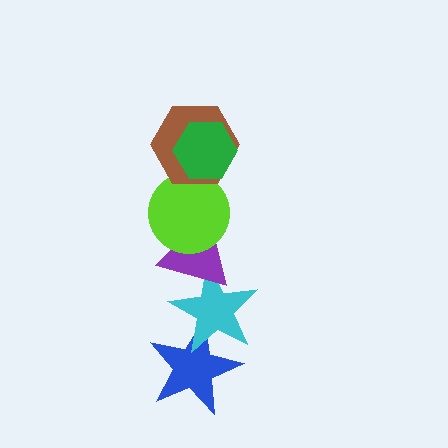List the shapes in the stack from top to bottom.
From top to bottom: the green hexagon, the brown hexagon, the lime circle, the purple triangle, the cyan star, the blue star.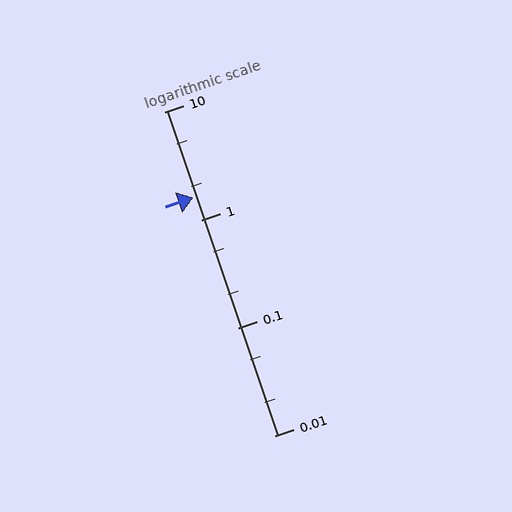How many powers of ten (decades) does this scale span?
The scale spans 3 decades, from 0.01 to 10.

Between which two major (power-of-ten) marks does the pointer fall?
The pointer is between 1 and 10.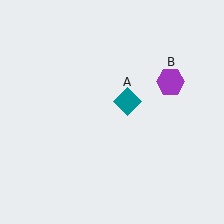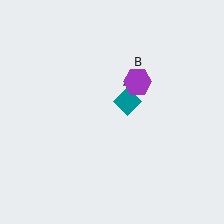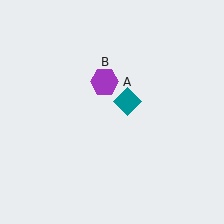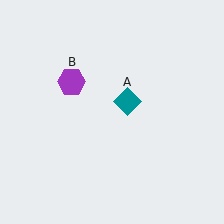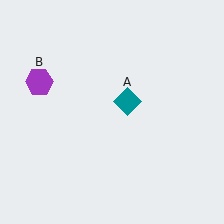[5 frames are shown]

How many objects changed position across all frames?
1 object changed position: purple hexagon (object B).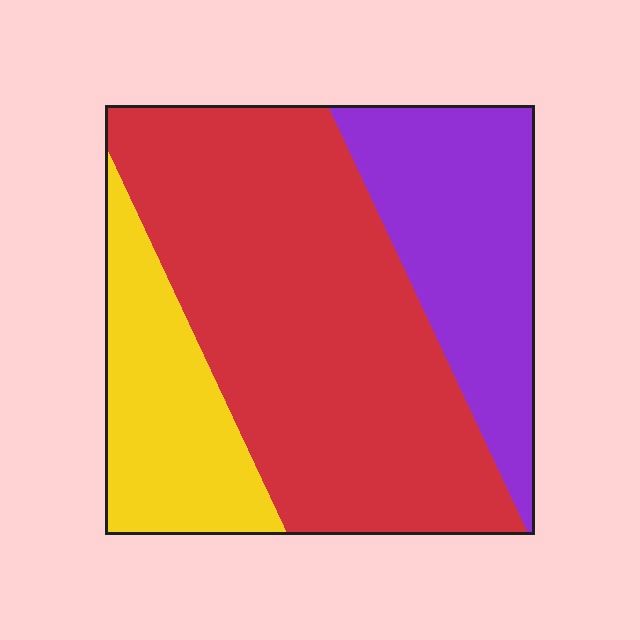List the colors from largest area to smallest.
From largest to smallest: red, purple, yellow.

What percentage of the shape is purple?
Purple takes up less than a quarter of the shape.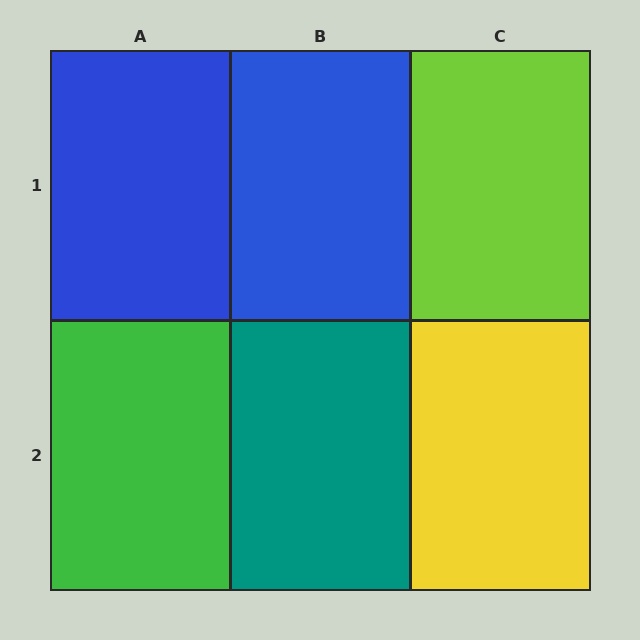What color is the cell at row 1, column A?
Blue.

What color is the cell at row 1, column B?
Blue.